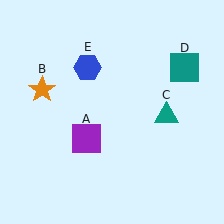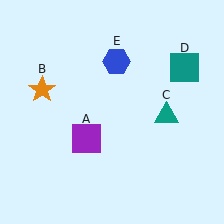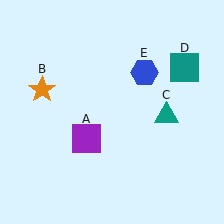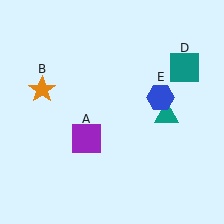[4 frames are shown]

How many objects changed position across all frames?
1 object changed position: blue hexagon (object E).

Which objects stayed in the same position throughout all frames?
Purple square (object A) and orange star (object B) and teal triangle (object C) and teal square (object D) remained stationary.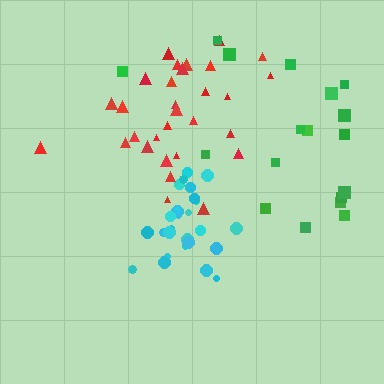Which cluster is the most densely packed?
Cyan.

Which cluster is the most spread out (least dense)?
Green.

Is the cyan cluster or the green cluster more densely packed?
Cyan.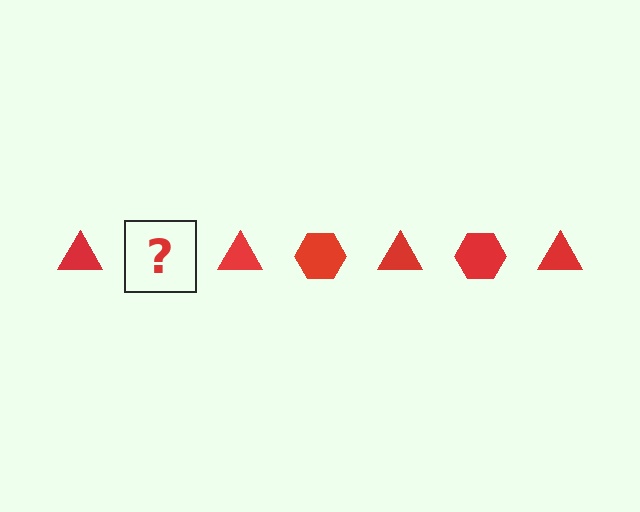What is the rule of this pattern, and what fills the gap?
The rule is that the pattern cycles through triangle, hexagon shapes in red. The gap should be filled with a red hexagon.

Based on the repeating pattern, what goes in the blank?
The blank should be a red hexagon.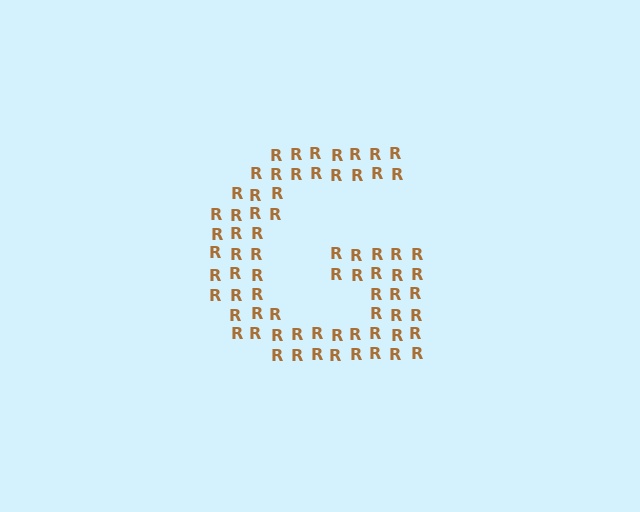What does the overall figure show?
The overall figure shows the letter G.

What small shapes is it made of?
It is made of small letter R's.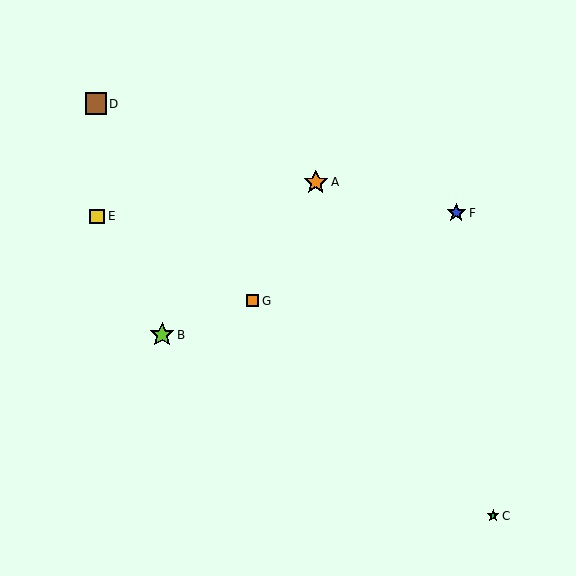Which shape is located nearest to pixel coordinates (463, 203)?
The blue star (labeled F) at (456, 213) is nearest to that location.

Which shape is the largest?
The lime star (labeled B) is the largest.